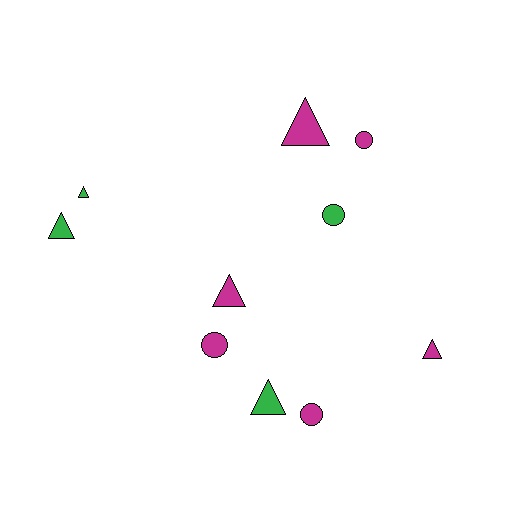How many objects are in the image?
There are 10 objects.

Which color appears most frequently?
Magenta, with 6 objects.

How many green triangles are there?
There are 3 green triangles.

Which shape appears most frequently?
Triangle, with 6 objects.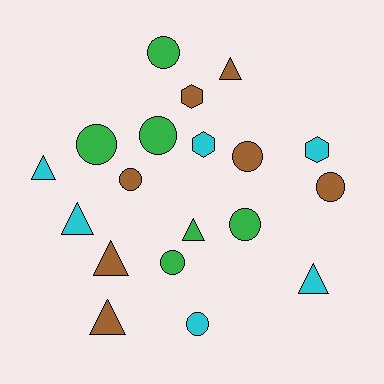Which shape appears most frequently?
Circle, with 9 objects.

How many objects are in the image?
There are 19 objects.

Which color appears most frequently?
Brown, with 7 objects.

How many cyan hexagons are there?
There are 2 cyan hexagons.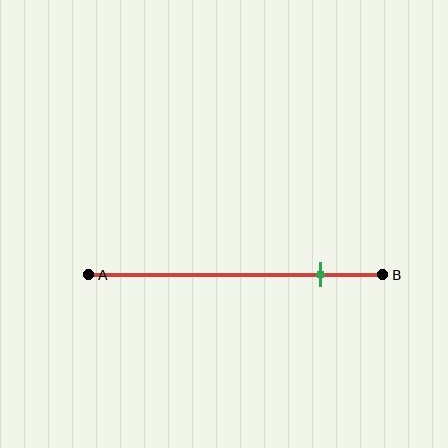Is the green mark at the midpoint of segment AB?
No, the mark is at about 80% from A, not at the 50% midpoint.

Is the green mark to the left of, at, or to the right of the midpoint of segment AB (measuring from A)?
The green mark is to the right of the midpoint of segment AB.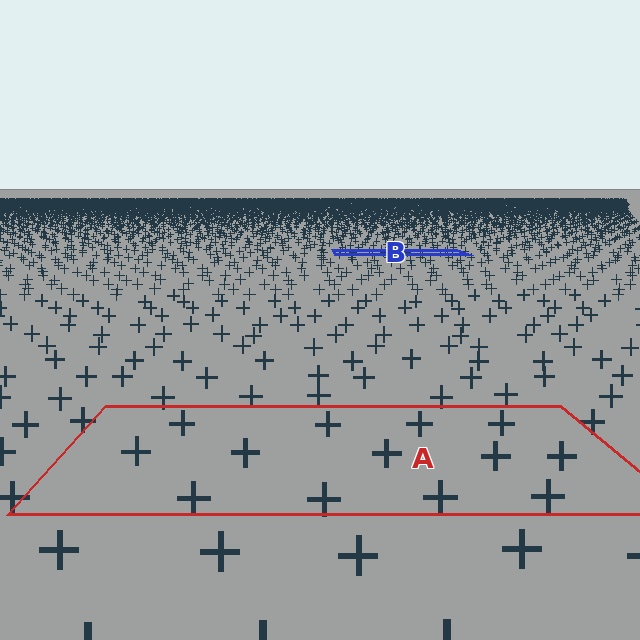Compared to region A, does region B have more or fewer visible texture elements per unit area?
Region B has more texture elements per unit area — they are packed more densely because it is farther away.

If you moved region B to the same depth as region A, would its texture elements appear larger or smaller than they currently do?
They would appear larger. At a closer depth, the same texture elements are projected at a bigger on-screen size.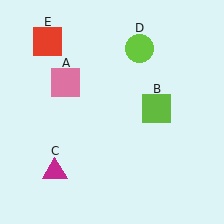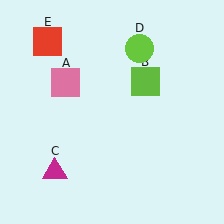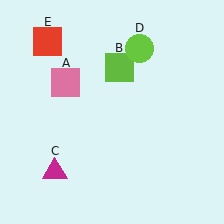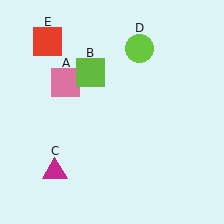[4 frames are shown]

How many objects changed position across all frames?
1 object changed position: lime square (object B).